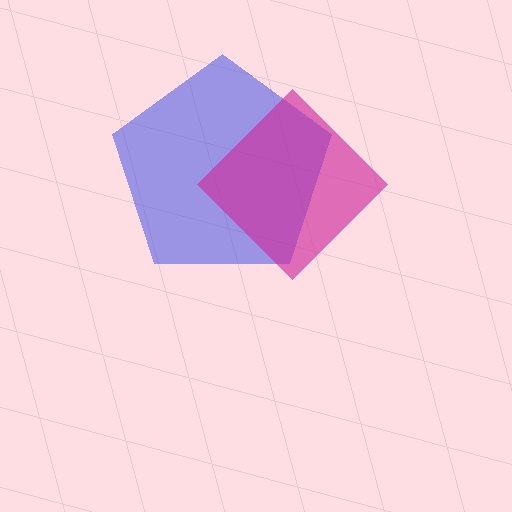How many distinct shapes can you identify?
There are 2 distinct shapes: a blue pentagon, a magenta diamond.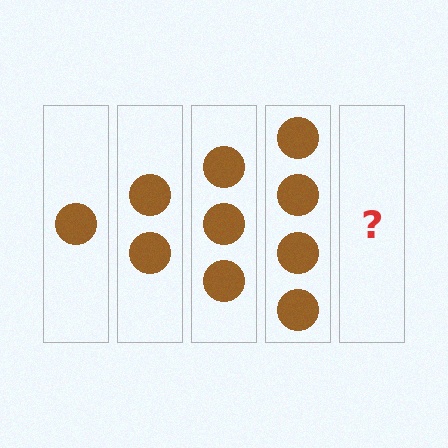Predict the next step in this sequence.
The next step is 5 circles.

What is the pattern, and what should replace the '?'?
The pattern is that each step adds one more circle. The '?' should be 5 circles.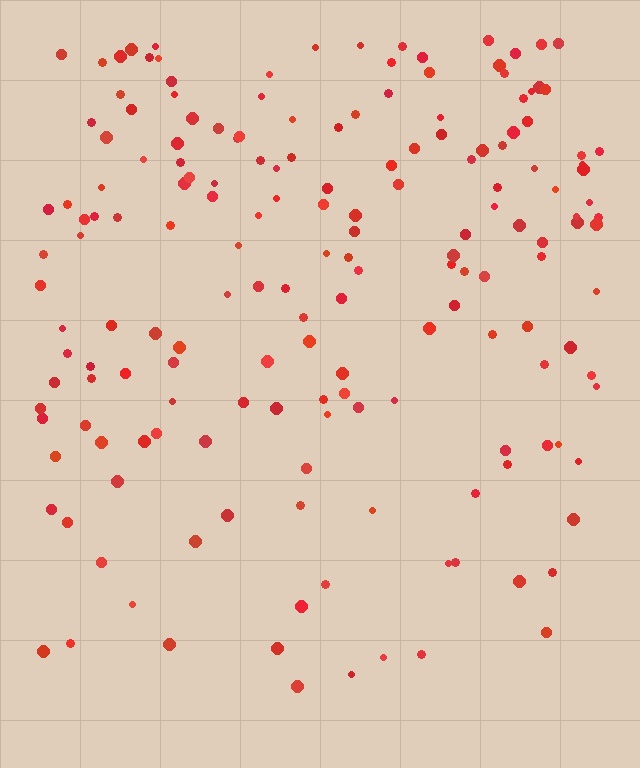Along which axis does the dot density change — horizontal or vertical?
Vertical.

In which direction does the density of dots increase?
From bottom to top, with the top side densest.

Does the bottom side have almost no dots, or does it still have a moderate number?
Still a moderate number, just noticeably fewer than the top.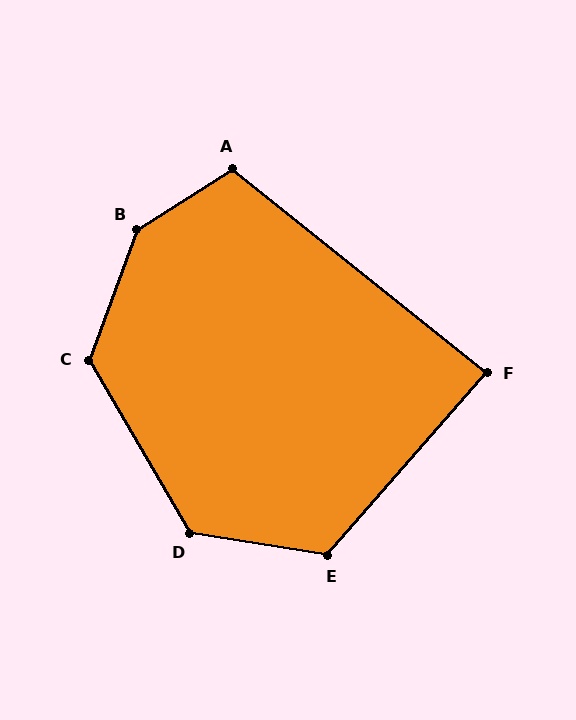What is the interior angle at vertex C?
Approximately 129 degrees (obtuse).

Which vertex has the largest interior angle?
B, at approximately 143 degrees.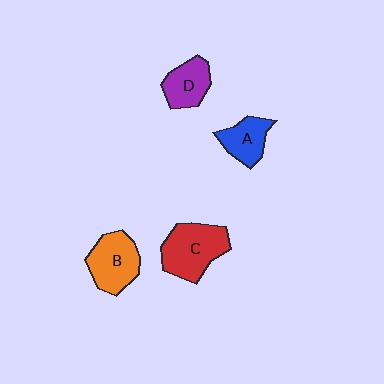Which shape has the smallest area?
Shape A (blue).